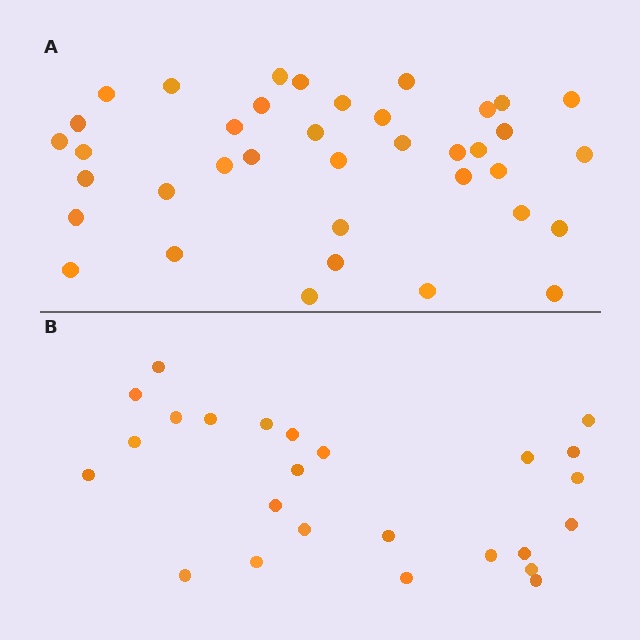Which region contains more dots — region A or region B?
Region A (the top region) has more dots.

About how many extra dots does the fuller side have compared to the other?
Region A has approximately 15 more dots than region B.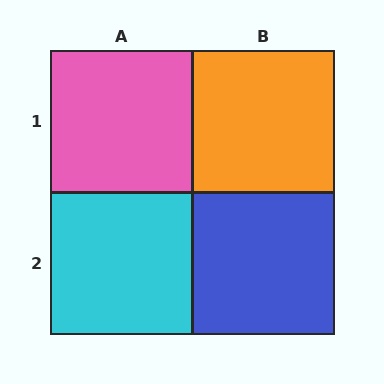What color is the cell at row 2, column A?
Cyan.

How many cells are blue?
1 cell is blue.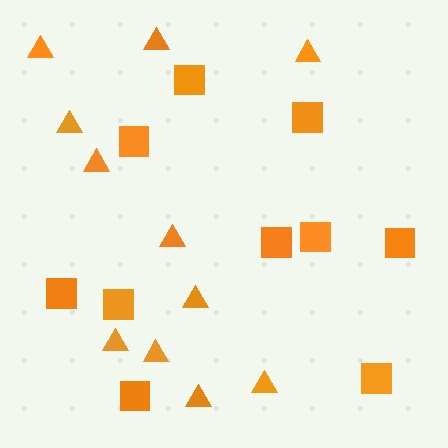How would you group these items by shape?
There are 2 groups: one group of squares (10) and one group of triangles (11).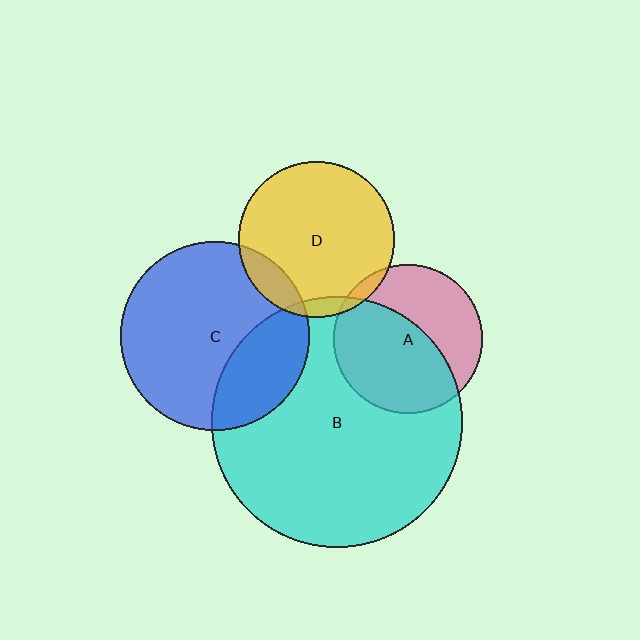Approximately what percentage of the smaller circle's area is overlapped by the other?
Approximately 5%.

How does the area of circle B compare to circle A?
Approximately 2.8 times.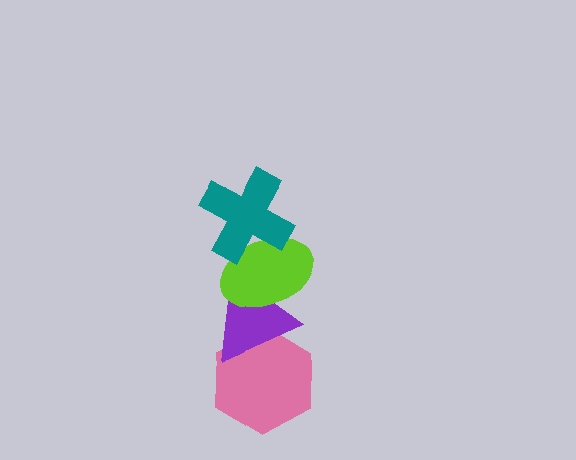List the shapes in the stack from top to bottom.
From top to bottom: the teal cross, the lime ellipse, the purple triangle, the pink hexagon.